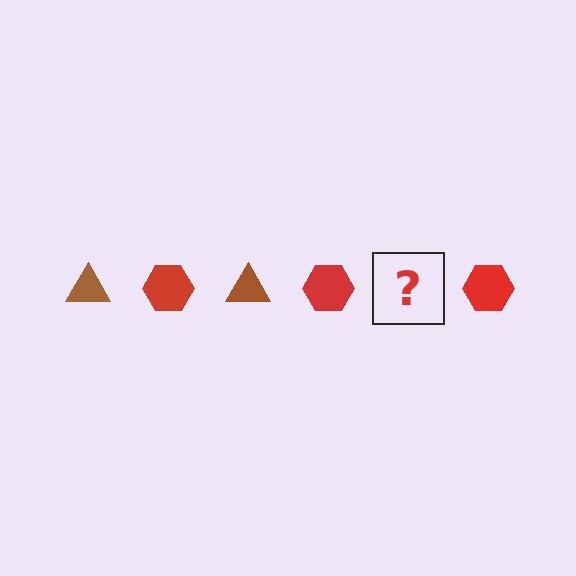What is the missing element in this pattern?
The missing element is a brown triangle.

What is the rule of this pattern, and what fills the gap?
The rule is that the pattern alternates between brown triangle and red hexagon. The gap should be filled with a brown triangle.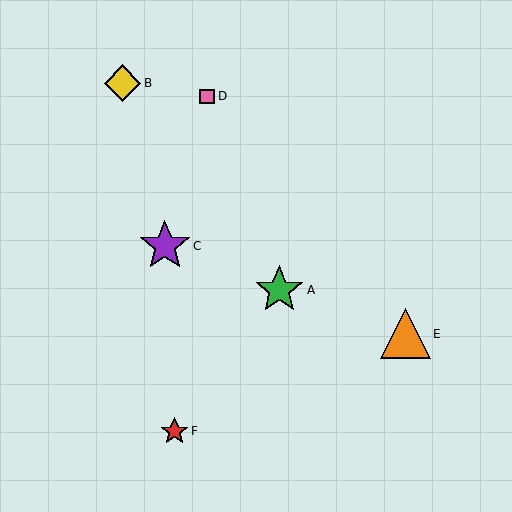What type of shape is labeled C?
Shape C is a purple star.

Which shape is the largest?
The purple star (labeled C) is the largest.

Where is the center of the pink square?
The center of the pink square is at (207, 96).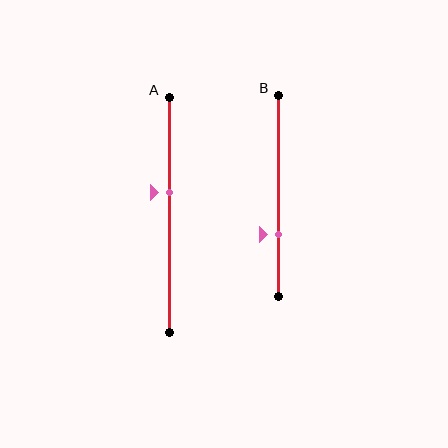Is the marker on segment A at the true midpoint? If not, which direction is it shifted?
No, the marker on segment A is shifted upward by about 10% of the segment length.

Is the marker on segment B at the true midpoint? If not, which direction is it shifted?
No, the marker on segment B is shifted downward by about 19% of the segment length.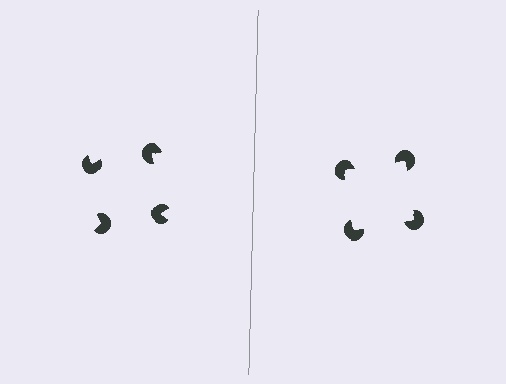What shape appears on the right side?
An illusory square.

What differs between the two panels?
The pac-man discs are positioned identically on both sides; only the wedge orientations differ. On the right they align to a square; on the left they are misaligned.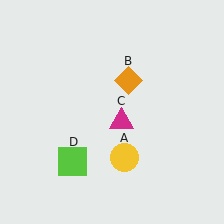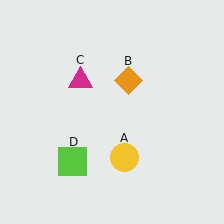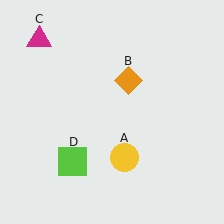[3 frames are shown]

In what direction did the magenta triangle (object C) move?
The magenta triangle (object C) moved up and to the left.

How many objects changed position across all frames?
1 object changed position: magenta triangle (object C).